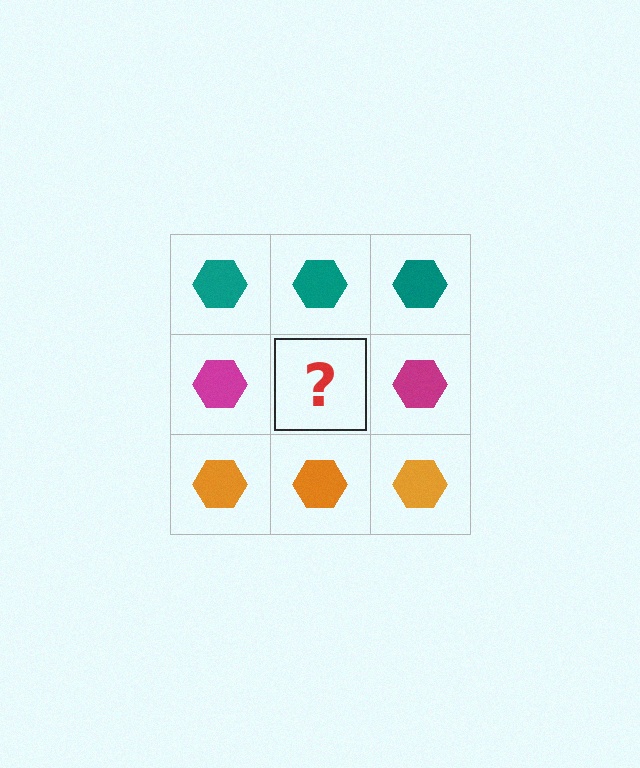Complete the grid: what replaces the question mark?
The question mark should be replaced with a magenta hexagon.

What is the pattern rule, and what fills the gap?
The rule is that each row has a consistent color. The gap should be filled with a magenta hexagon.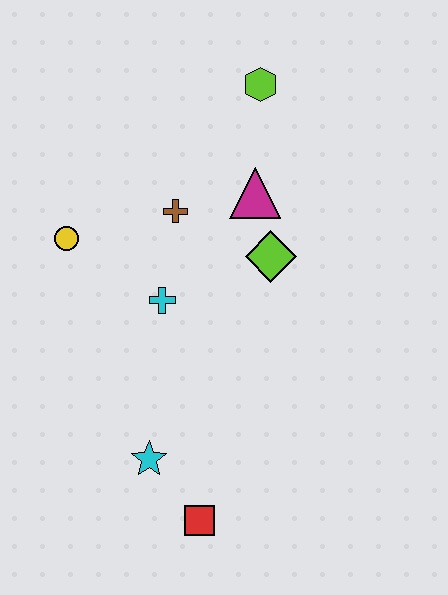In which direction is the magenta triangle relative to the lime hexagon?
The magenta triangle is below the lime hexagon.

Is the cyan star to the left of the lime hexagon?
Yes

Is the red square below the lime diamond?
Yes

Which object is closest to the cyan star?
The red square is closest to the cyan star.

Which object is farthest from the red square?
The lime hexagon is farthest from the red square.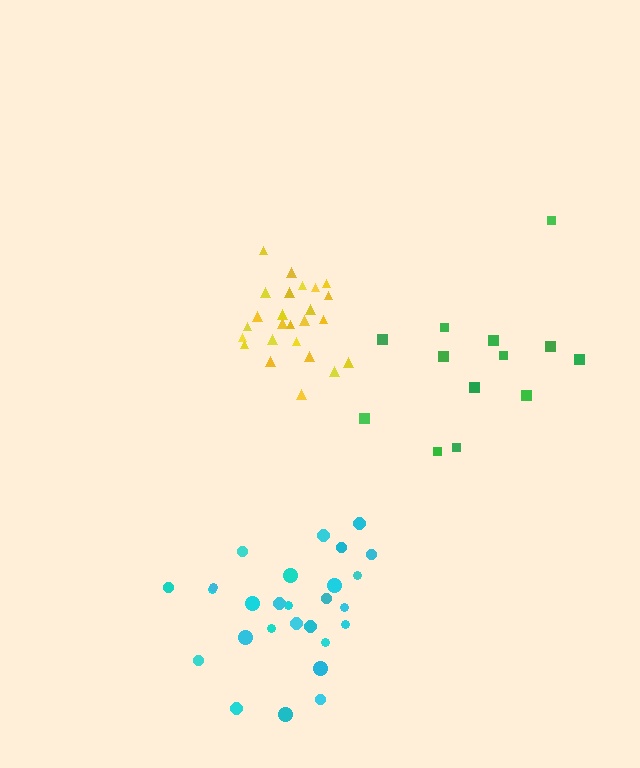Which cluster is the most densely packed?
Yellow.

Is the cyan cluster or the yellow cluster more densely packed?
Yellow.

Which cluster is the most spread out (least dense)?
Green.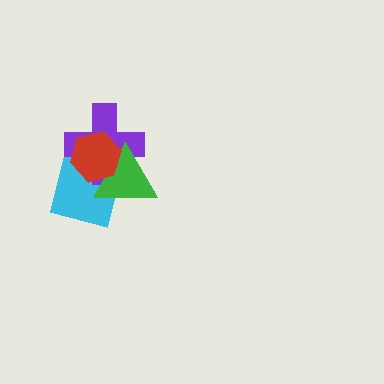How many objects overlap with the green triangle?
3 objects overlap with the green triangle.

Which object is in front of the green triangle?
The red hexagon is in front of the green triangle.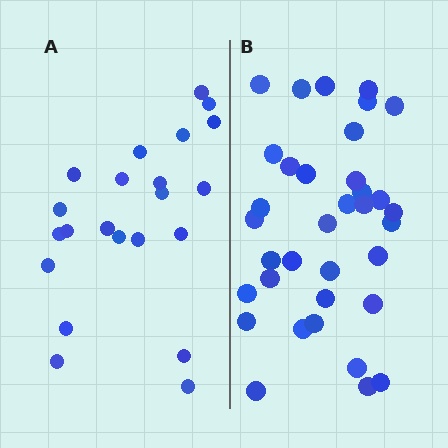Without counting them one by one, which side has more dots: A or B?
Region B (the right region) has more dots.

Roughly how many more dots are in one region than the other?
Region B has approximately 15 more dots than region A.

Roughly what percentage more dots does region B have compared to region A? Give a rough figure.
About 60% more.